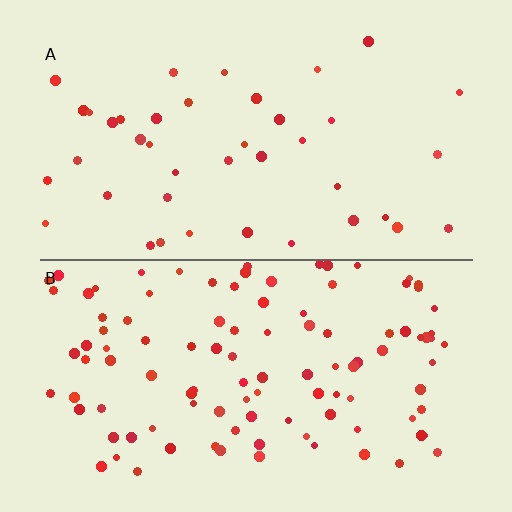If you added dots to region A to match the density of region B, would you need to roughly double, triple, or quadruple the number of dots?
Approximately triple.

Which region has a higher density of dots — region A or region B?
B (the bottom).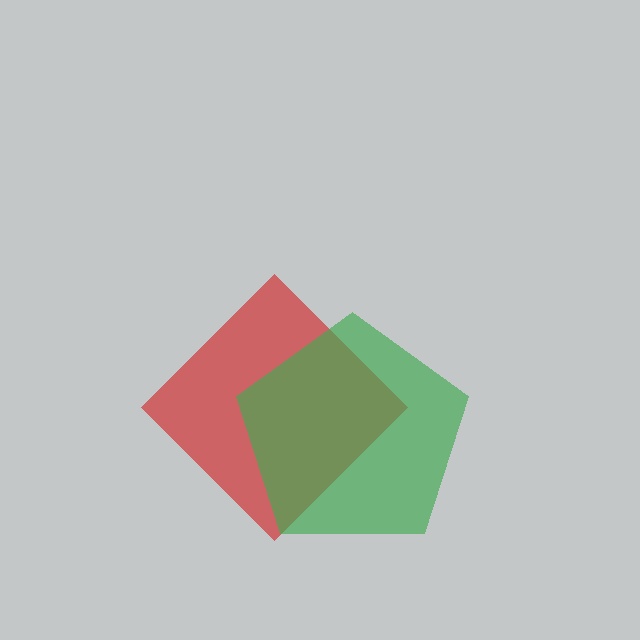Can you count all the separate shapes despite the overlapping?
Yes, there are 2 separate shapes.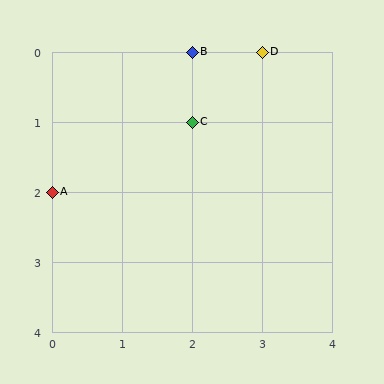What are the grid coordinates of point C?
Point C is at grid coordinates (2, 1).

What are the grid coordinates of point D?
Point D is at grid coordinates (3, 0).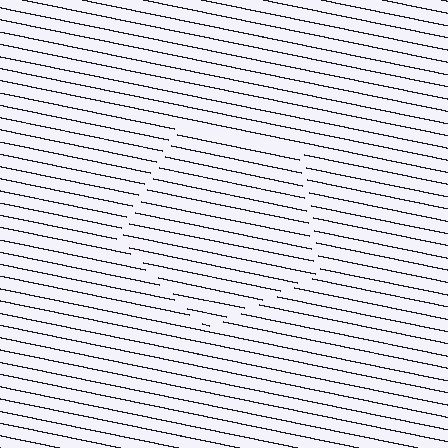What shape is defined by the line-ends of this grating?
An illusory pentagon. The interior of the shape contains the same grating, shifted by half a period — the contour is defined by the phase discontinuity where line-ends from the inner and outer gratings abut.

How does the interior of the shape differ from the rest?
The interior of the shape contains the same grating, shifted by half a period — the contour is defined by the phase discontinuity where line-ends from the inner and outer gratings abut.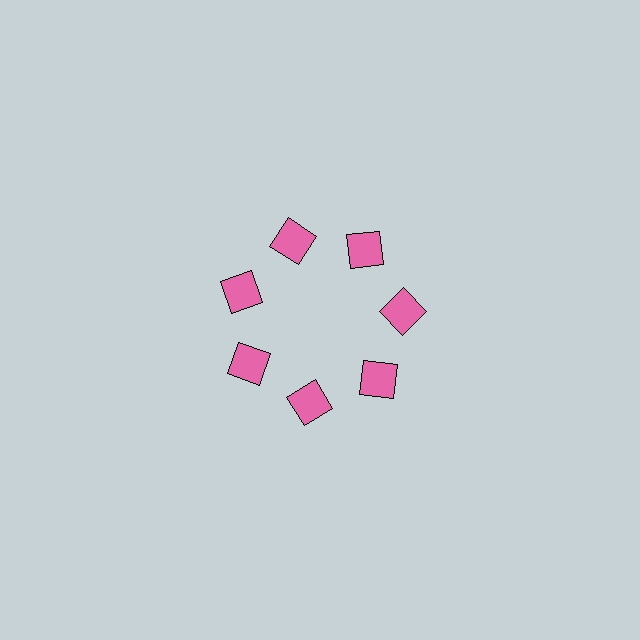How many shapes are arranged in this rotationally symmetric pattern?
There are 7 shapes, arranged in 7 groups of 1.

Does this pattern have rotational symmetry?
Yes, this pattern has 7-fold rotational symmetry. It looks the same after rotating 51 degrees around the center.